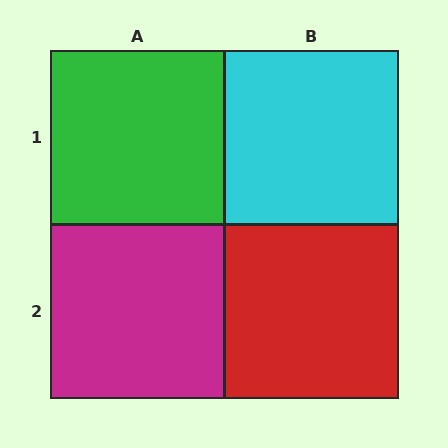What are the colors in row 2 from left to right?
Magenta, red.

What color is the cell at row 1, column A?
Green.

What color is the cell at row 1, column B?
Cyan.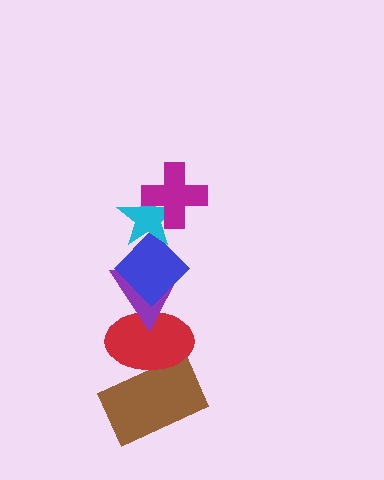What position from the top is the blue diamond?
The blue diamond is 3rd from the top.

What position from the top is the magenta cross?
The magenta cross is 1st from the top.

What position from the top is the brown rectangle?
The brown rectangle is 6th from the top.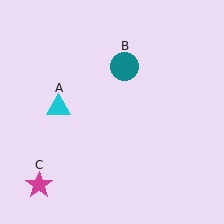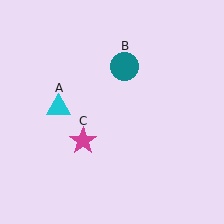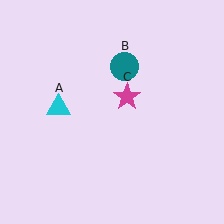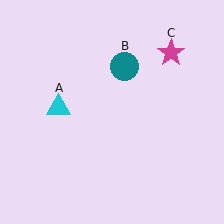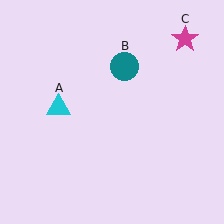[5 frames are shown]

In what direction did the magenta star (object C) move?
The magenta star (object C) moved up and to the right.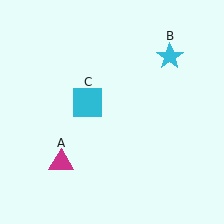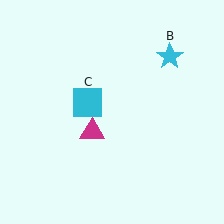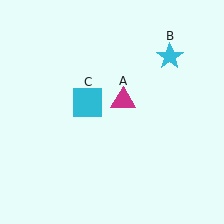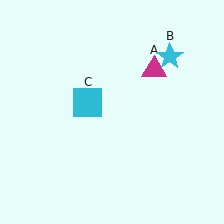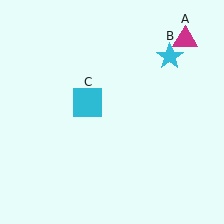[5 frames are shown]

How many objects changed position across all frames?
1 object changed position: magenta triangle (object A).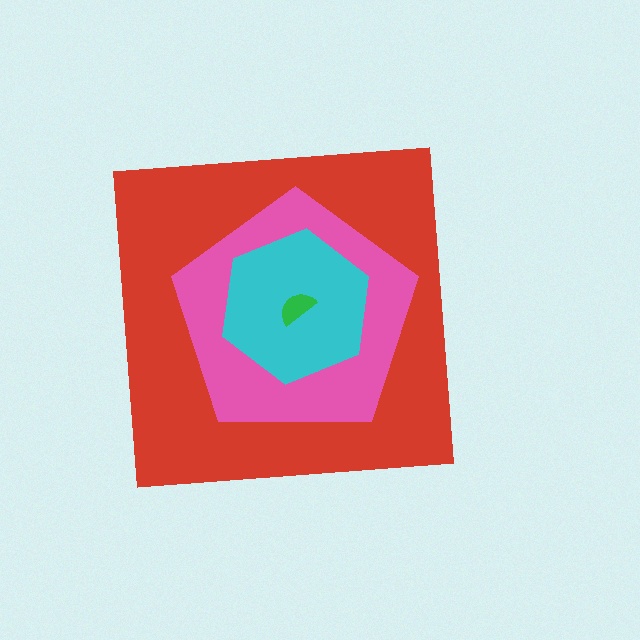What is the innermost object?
The green semicircle.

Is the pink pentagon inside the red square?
Yes.